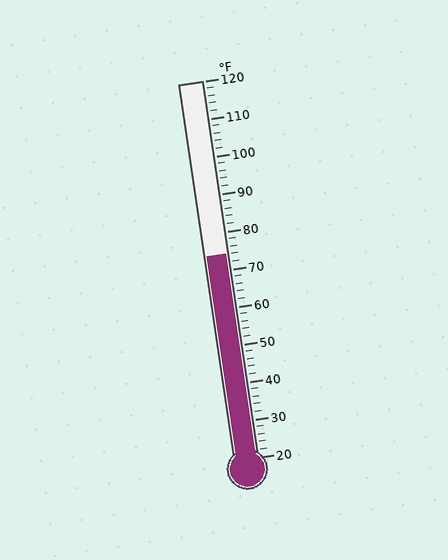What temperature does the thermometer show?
The thermometer shows approximately 74°F.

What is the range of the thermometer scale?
The thermometer scale ranges from 20°F to 120°F.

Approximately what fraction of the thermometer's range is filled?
The thermometer is filled to approximately 55% of its range.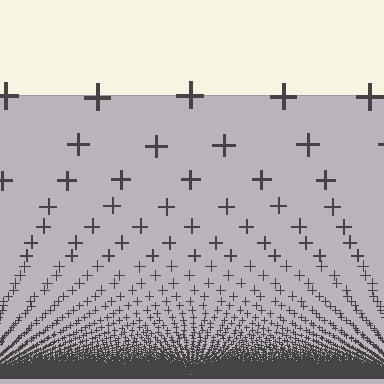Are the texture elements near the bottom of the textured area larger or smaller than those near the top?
Smaller. The gradient is inverted — elements near the bottom are smaller and denser.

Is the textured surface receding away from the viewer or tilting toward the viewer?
The surface appears to tilt toward the viewer. Texture elements get larger and sparser toward the top.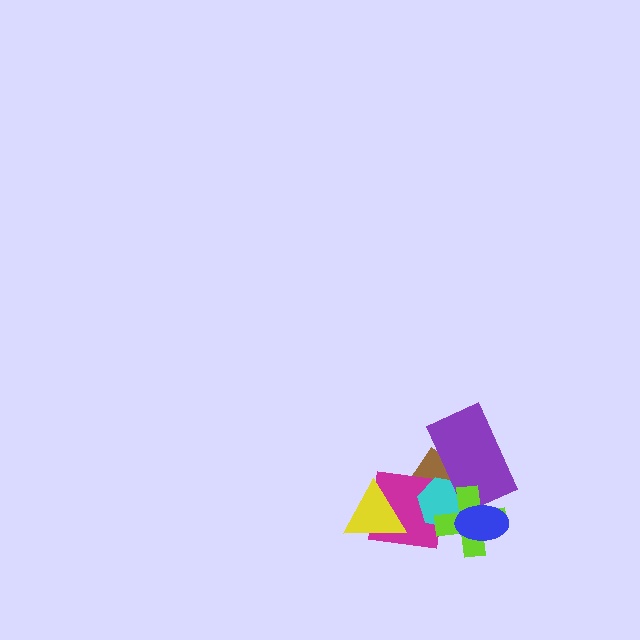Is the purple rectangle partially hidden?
Yes, it is partially covered by another shape.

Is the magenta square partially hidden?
Yes, it is partially covered by another shape.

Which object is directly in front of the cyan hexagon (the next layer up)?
The purple rectangle is directly in front of the cyan hexagon.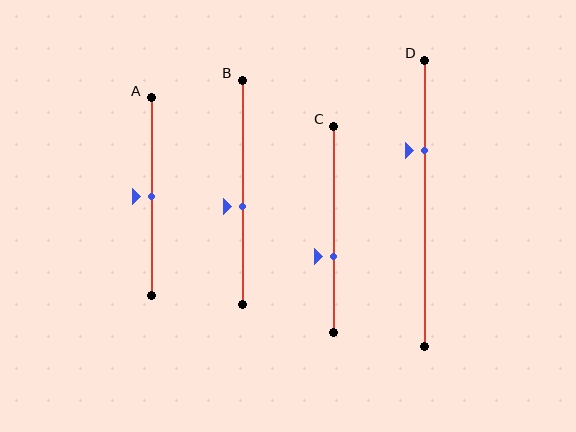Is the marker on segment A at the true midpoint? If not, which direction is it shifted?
Yes, the marker on segment A is at the true midpoint.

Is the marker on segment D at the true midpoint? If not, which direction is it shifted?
No, the marker on segment D is shifted upward by about 18% of the segment length.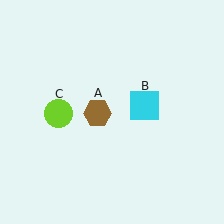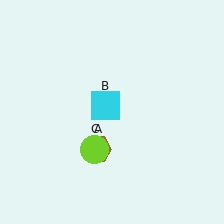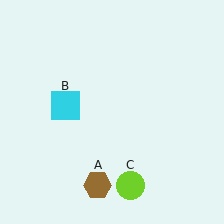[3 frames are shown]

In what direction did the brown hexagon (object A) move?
The brown hexagon (object A) moved down.